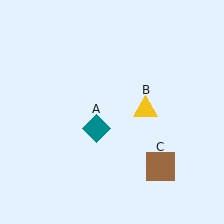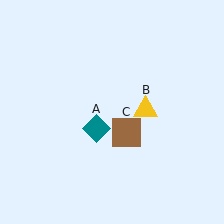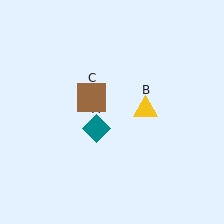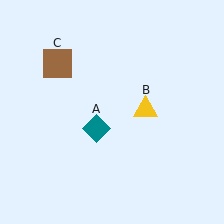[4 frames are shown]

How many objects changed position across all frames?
1 object changed position: brown square (object C).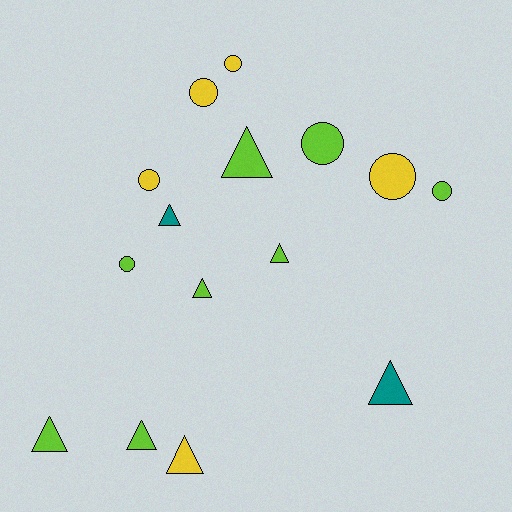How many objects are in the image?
There are 15 objects.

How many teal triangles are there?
There are 2 teal triangles.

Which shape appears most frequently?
Triangle, with 8 objects.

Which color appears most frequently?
Lime, with 8 objects.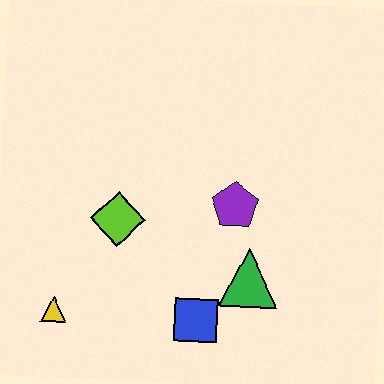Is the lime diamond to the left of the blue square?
Yes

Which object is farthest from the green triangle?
The yellow triangle is farthest from the green triangle.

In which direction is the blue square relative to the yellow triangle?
The blue square is to the right of the yellow triangle.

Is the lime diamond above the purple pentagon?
No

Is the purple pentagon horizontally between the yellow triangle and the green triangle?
Yes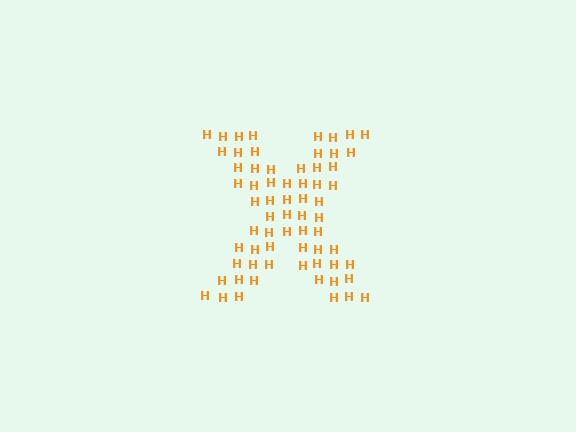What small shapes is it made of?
It is made of small letter H's.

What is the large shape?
The large shape is the letter X.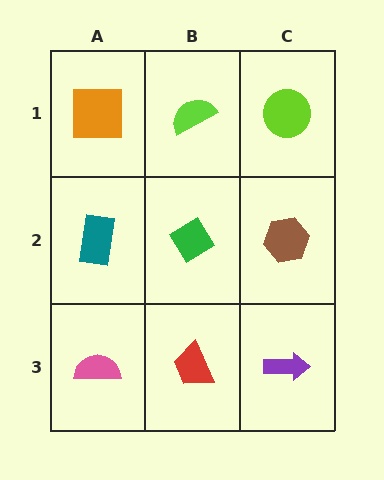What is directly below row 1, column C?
A brown hexagon.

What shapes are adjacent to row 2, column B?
A lime semicircle (row 1, column B), a red trapezoid (row 3, column B), a teal rectangle (row 2, column A), a brown hexagon (row 2, column C).